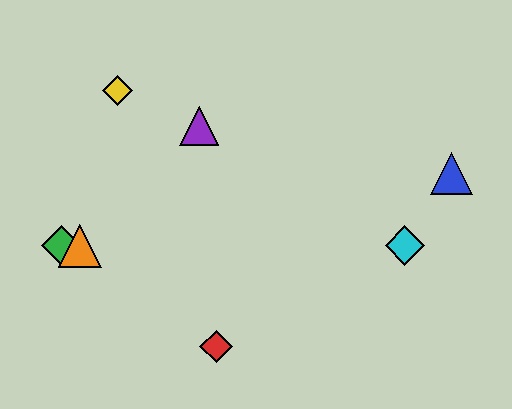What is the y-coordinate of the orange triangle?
The orange triangle is at y≈246.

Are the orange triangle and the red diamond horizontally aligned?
No, the orange triangle is at y≈246 and the red diamond is at y≈346.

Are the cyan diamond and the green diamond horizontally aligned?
Yes, both are at y≈246.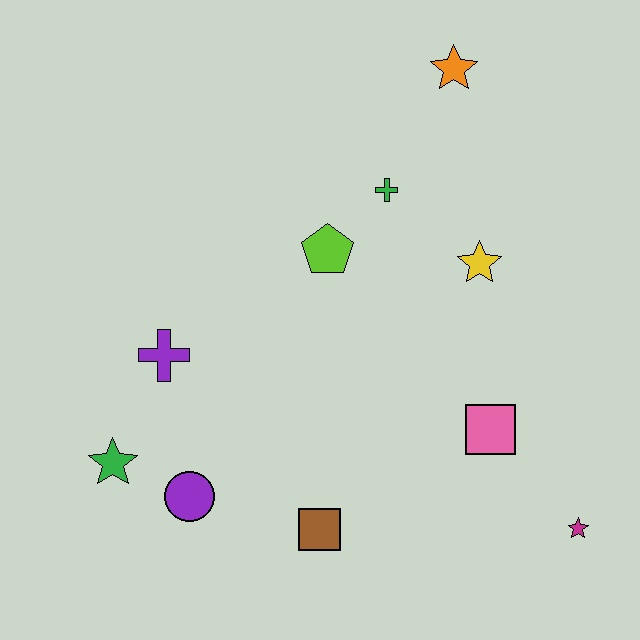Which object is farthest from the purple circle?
The orange star is farthest from the purple circle.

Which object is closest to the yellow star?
The green cross is closest to the yellow star.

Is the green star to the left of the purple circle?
Yes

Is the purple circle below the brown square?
No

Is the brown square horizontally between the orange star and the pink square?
No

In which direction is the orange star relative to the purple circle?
The orange star is above the purple circle.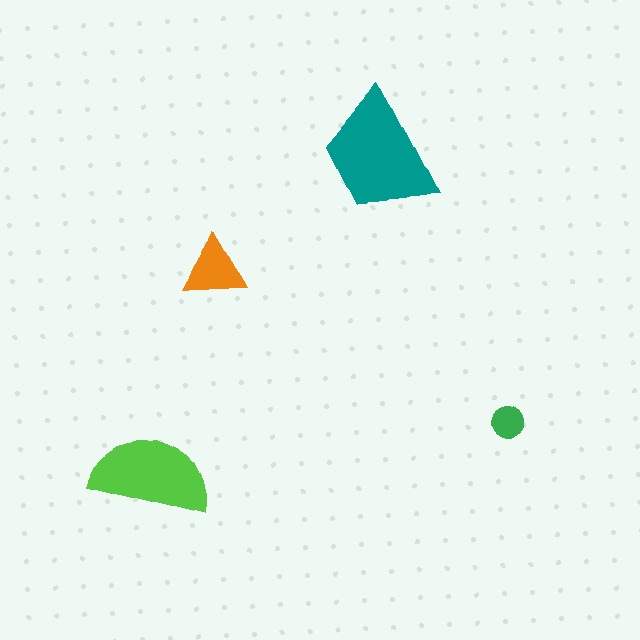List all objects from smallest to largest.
The green circle, the orange triangle, the lime semicircle, the teal trapezoid.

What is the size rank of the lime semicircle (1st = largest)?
2nd.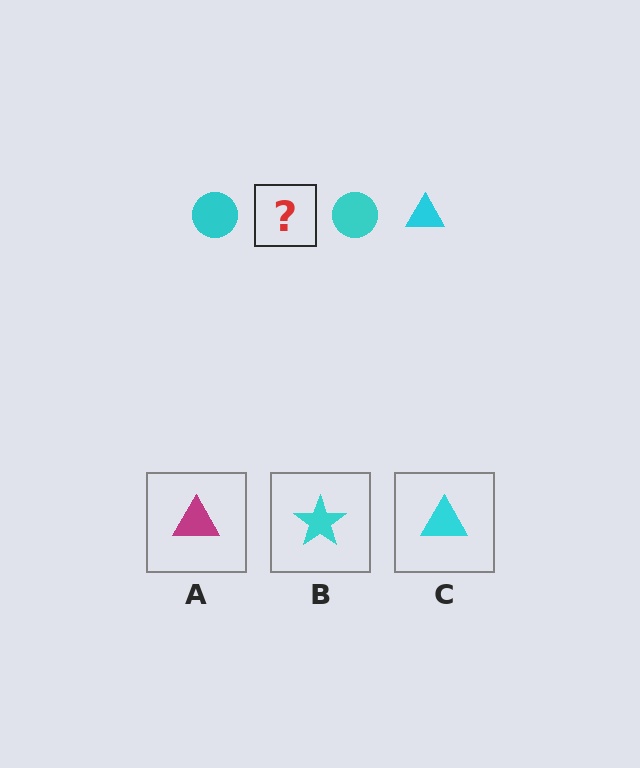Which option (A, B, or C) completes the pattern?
C.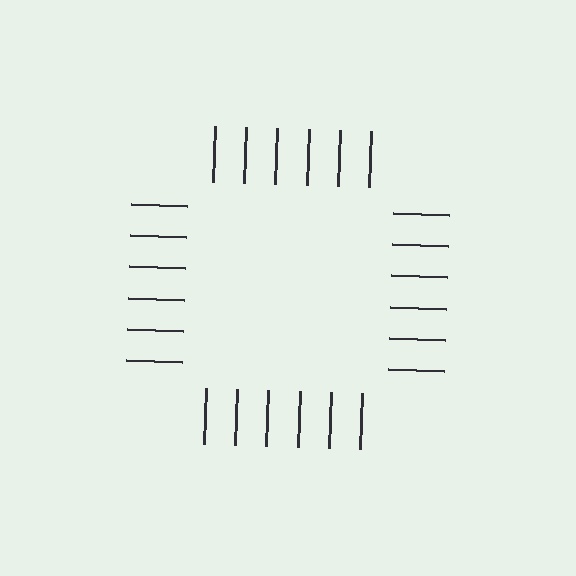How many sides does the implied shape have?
4 sides — the line-ends trace a square.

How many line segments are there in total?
24 — 6 along each of the 4 edges.